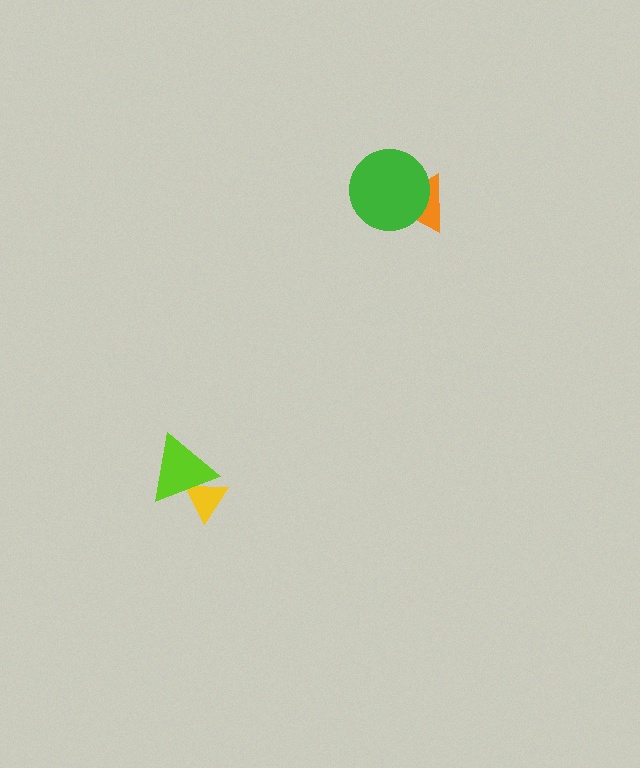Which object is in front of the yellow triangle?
The lime triangle is in front of the yellow triangle.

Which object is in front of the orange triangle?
The green circle is in front of the orange triangle.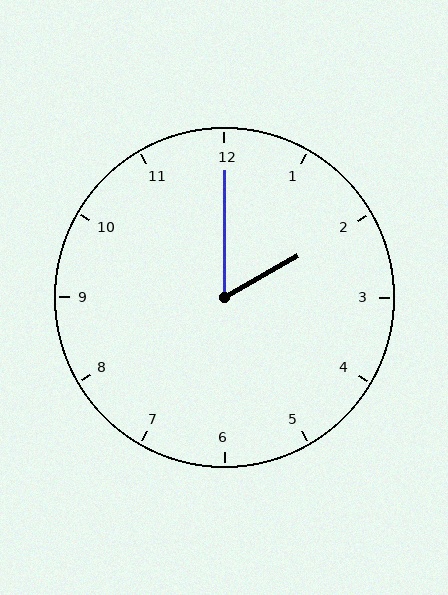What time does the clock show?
2:00.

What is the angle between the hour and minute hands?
Approximately 60 degrees.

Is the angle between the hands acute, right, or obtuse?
It is acute.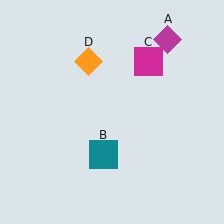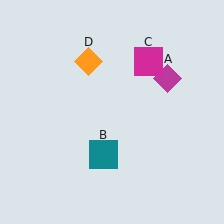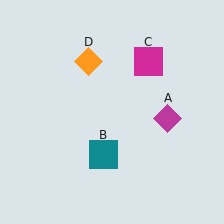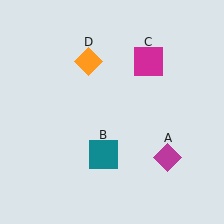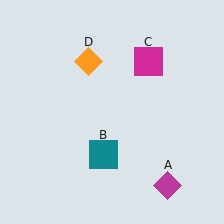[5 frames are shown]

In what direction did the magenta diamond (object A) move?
The magenta diamond (object A) moved down.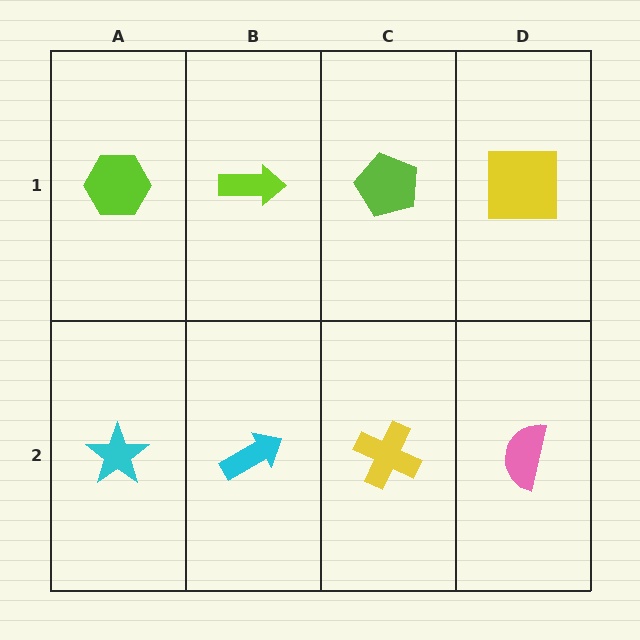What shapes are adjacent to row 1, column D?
A pink semicircle (row 2, column D), a lime pentagon (row 1, column C).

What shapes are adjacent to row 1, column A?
A cyan star (row 2, column A), a lime arrow (row 1, column B).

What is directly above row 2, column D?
A yellow square.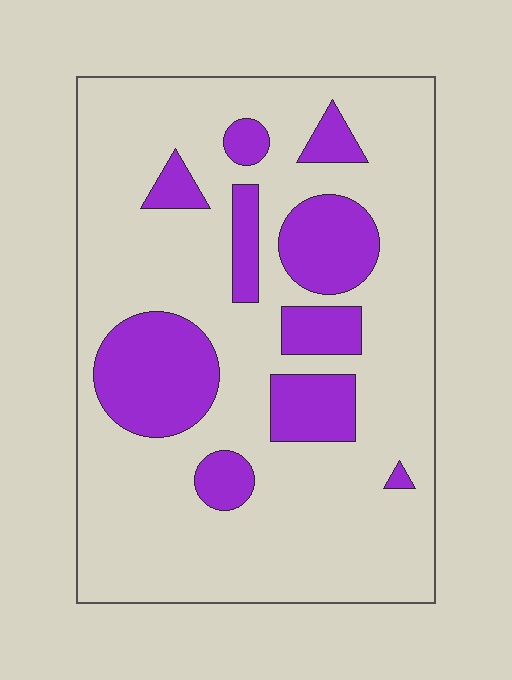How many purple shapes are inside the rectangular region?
10.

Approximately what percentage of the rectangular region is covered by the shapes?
Approximately 25%.